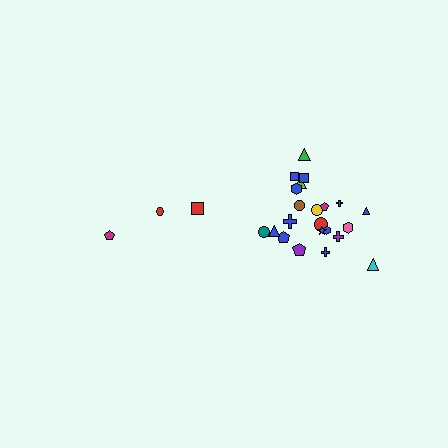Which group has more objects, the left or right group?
The right group.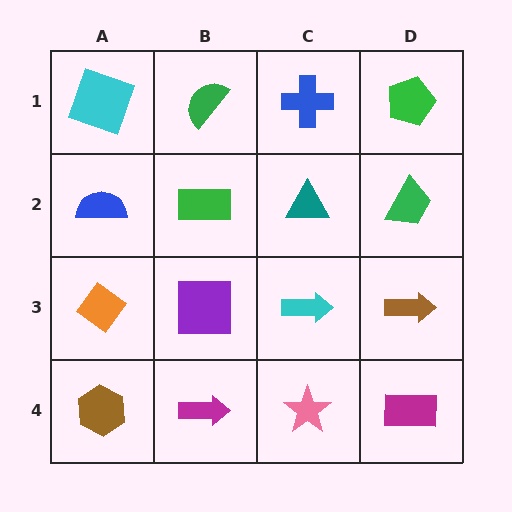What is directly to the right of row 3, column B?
A cyan arrow.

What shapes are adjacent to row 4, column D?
A brown arrow (row 3, column D), a pink star (row 4, column C).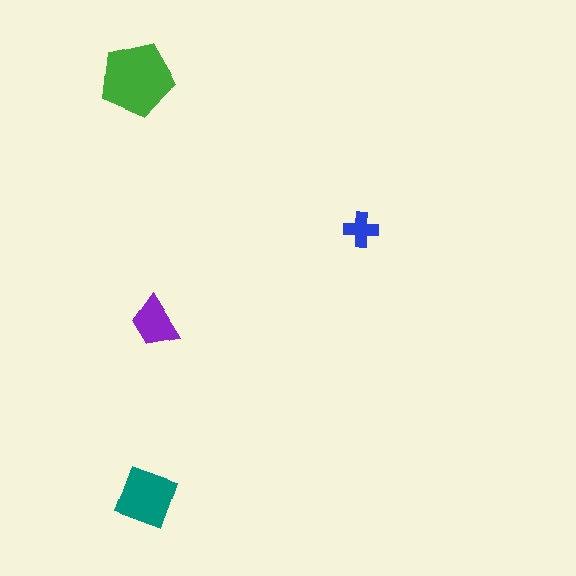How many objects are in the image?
There are 4 objects in the image.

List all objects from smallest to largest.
The blue cross, the purple trapezoid, the teal square, the green pentagon.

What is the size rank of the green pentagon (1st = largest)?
1st.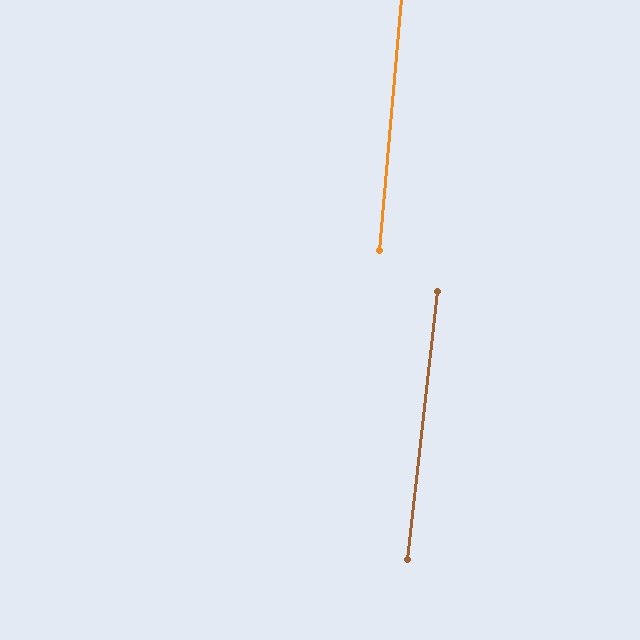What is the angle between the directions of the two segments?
Approximately 1 degree.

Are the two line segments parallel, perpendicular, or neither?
Parallel — their directions differ by only 1.2°.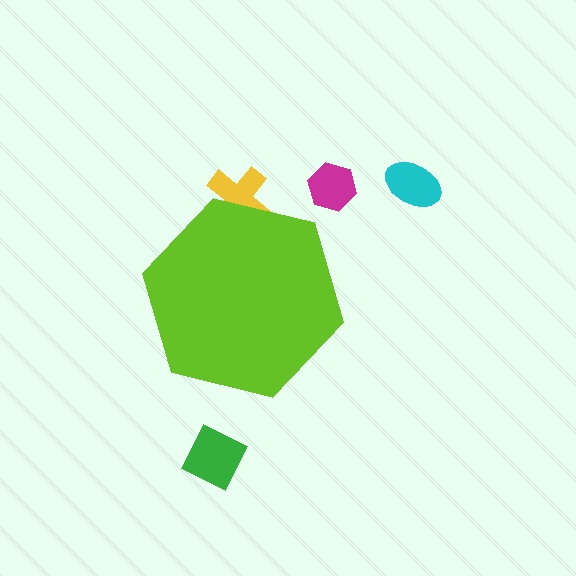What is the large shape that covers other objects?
A lime hexagon.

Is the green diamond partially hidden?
No, the green diamond is fully visible.